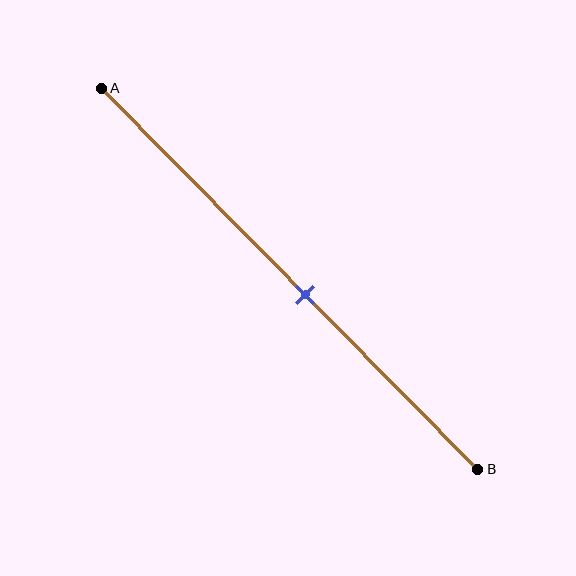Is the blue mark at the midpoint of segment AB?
No, the mark is at about 55% from A, not at the 50% midpoint.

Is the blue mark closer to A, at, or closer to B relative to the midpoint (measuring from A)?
The blue mark is closer to point B than the midpoint of segment AB.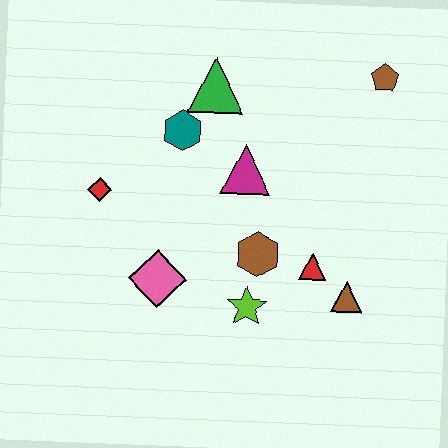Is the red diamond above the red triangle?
Yes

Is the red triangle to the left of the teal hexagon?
No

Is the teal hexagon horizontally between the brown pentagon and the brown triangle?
No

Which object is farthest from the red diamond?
The brown pentagon is farthest from the red diamond.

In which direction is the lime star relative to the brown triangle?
The lime star is to the left of the brown triangle.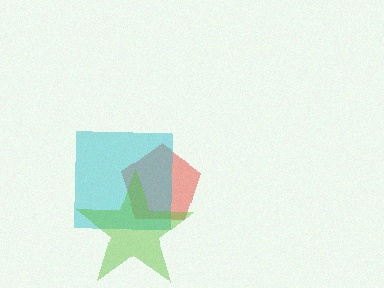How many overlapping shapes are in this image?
There are 3 overlapping shapes in the image.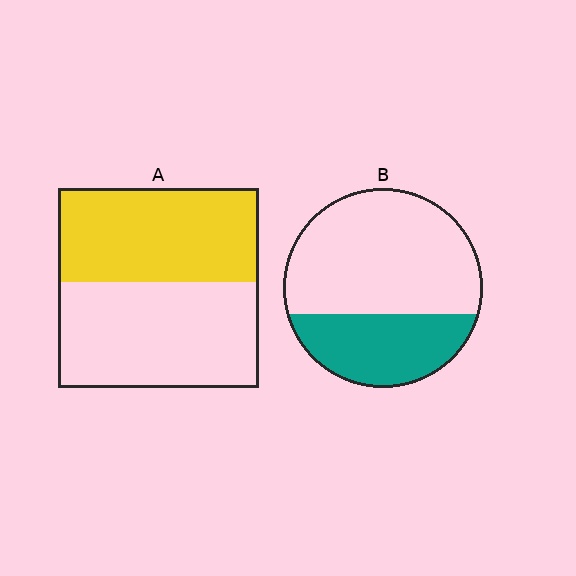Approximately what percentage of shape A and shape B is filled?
A is approximately 45% and B is approximately 35%.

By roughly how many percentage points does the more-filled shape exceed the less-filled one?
By roughly 15 percentage points (A over B).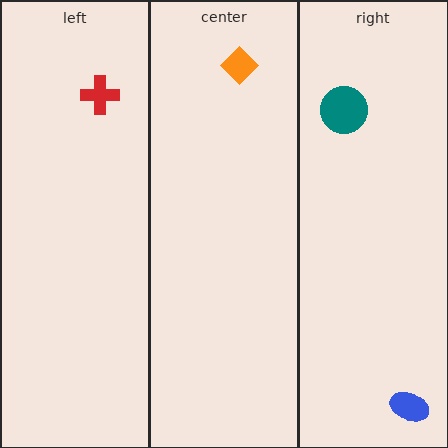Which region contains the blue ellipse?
The right region.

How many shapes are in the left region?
1.